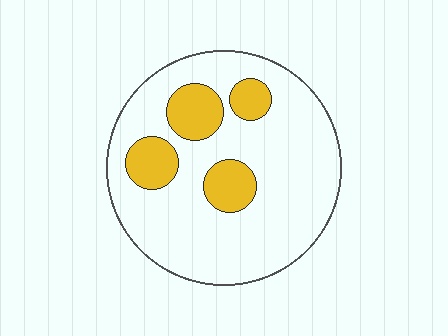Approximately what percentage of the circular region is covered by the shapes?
Approximately 20%.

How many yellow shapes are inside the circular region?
4.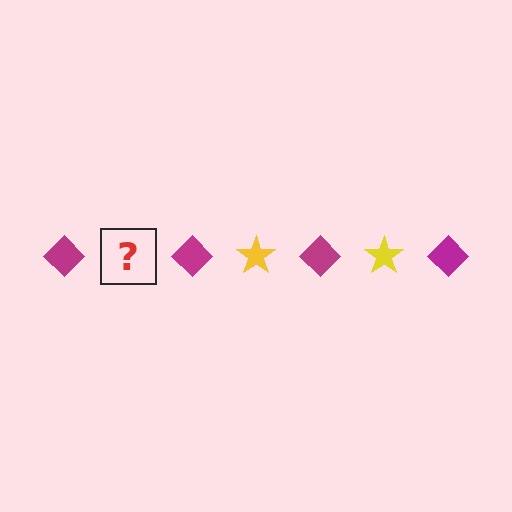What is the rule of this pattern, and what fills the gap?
The rule is that the pattern alternates between magenta diamond and yellow star. The gap should be filled with a yellow star.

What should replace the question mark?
The question mark should be replaced with a yellow star.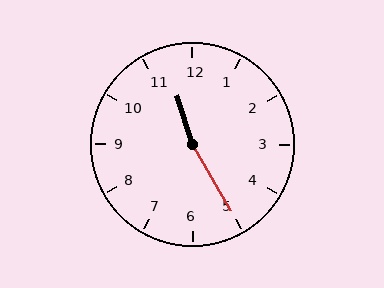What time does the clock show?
11:25.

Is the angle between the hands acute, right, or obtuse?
It is obtuse.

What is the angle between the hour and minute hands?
Approximately 168 degrees.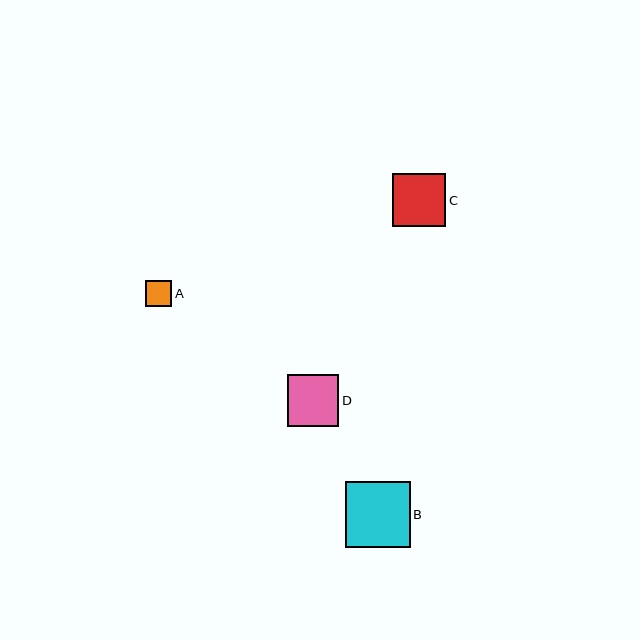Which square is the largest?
Square B is the largest with a size of approximately 65 pixels.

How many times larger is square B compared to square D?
Square B is approximately 1.3 times the size of square D.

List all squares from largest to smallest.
From largest to smallest: B, C, D, A.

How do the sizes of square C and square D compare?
Square C and square D are approximately the same size.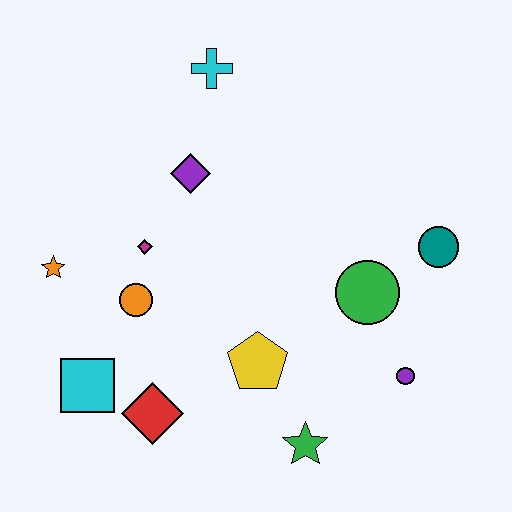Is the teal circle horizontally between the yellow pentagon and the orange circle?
No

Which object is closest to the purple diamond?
The magenta diamond is closest to the purple diamond.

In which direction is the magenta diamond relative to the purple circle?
The magenta diamond is to the left of the purple circle.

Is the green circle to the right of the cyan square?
Yes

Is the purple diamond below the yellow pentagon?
No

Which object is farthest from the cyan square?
The teal circle is farthest from the cyan square.